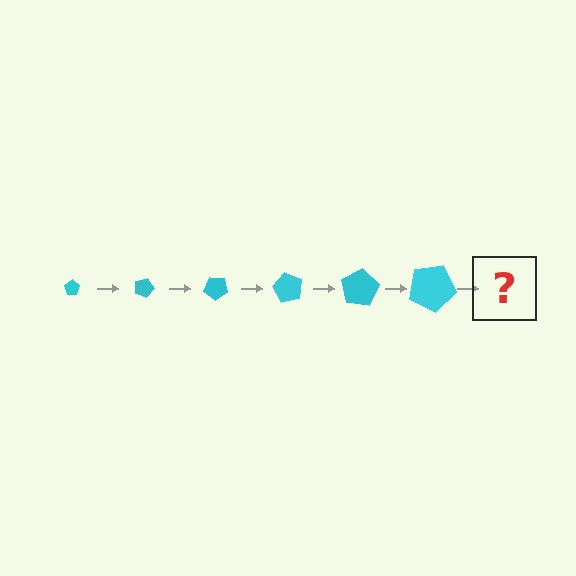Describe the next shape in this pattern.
It should be a pentagon, larger than the previous one and rotated 120 degrees from the start.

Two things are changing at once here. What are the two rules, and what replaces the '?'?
The two rules are that the pentagon grows larger each step and it rotates 20 degrees each step. The '?' should be a pentagon, larger than the previous one and rotated 120 degrees from the start.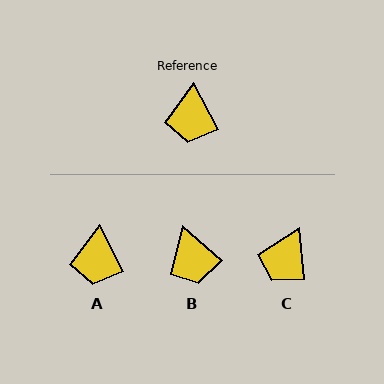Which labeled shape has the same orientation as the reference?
A.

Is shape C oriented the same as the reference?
No, it is off by about 21 degrees.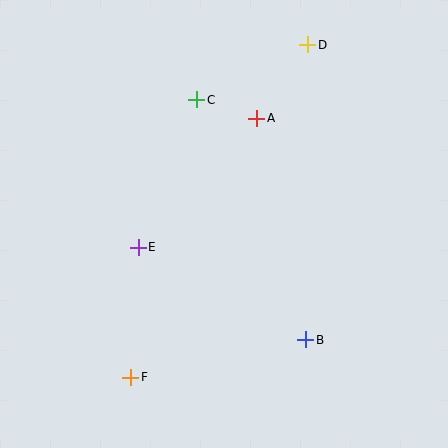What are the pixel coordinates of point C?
Point C is at (197, 100).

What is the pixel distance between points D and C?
The distance between D and C is 124 pixels.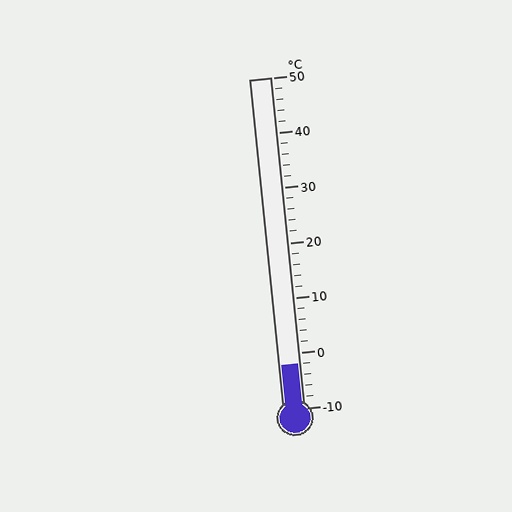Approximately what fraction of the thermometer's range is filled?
The thermometer is filled to approximately 15% of its range.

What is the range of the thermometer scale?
The thermometer scale ranges from -10°C to 50°C.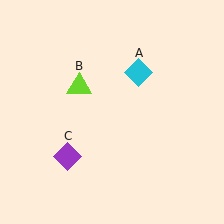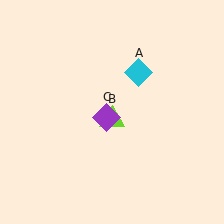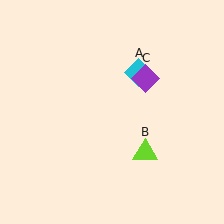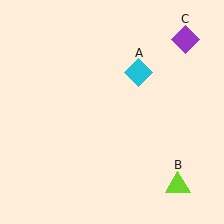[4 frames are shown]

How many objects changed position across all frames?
2 objects changed position: lime triangle (object B), purple diamond (object C).